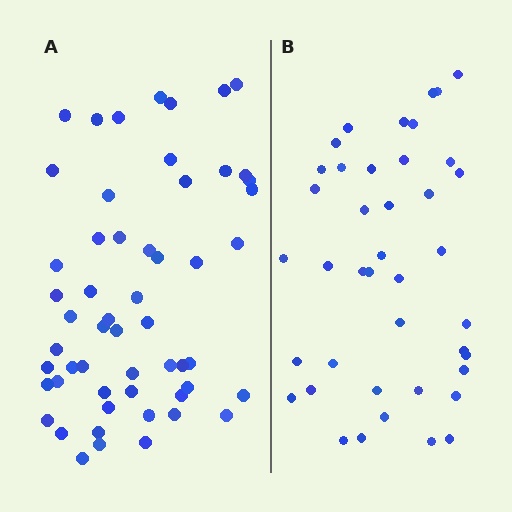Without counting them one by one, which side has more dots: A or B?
Region A (the left region) has more dots.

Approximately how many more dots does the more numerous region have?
Region A has approximately 15 more dots than region B.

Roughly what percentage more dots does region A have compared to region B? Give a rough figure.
About 35% more.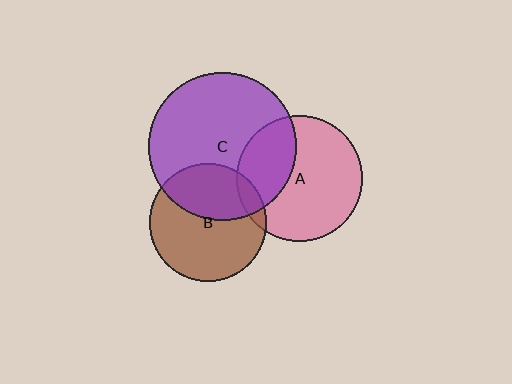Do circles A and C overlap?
Yes.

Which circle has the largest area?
Circle C (purple).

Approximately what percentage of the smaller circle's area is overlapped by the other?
Approximately 30%.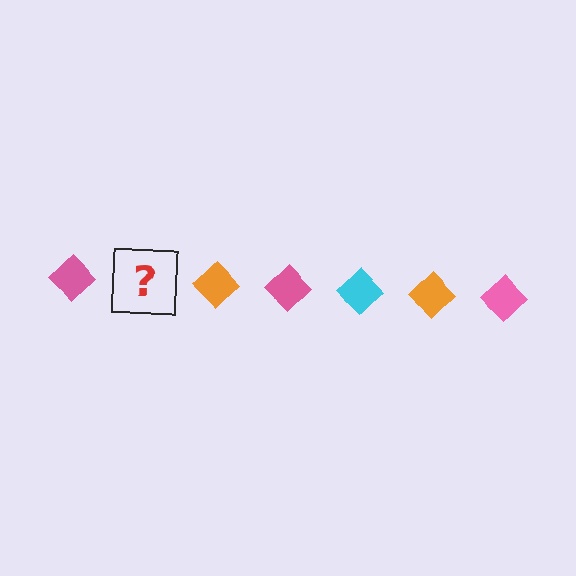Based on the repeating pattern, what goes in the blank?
The blank should be a cyan diamond.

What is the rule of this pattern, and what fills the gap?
The rule is that the pattern cycles through pink, cyan, orange diamonds. The gap should be filled with a cyan diamond.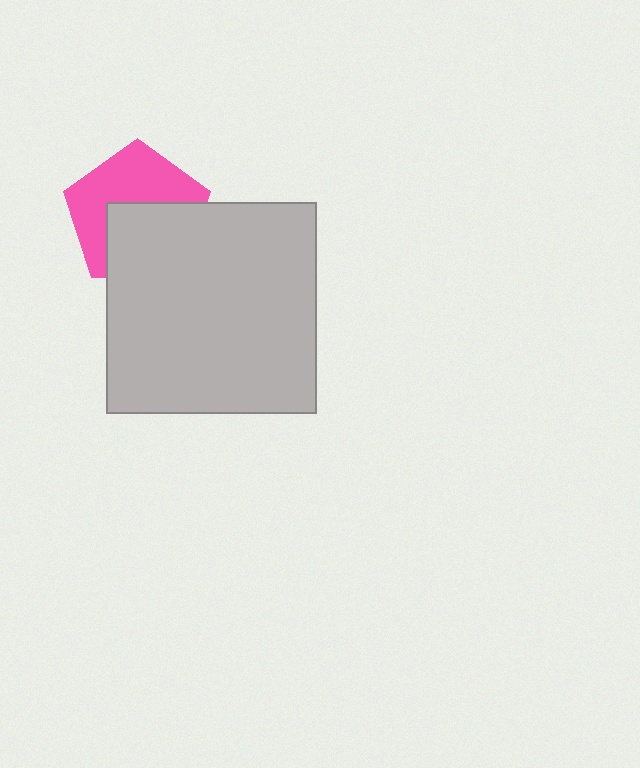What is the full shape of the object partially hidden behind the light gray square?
The partially hidden object is a pink pentagon.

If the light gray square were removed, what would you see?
You would see the complete pink pentagon.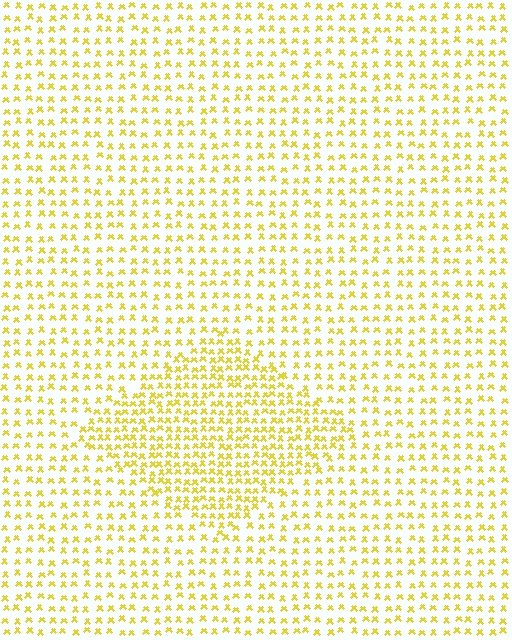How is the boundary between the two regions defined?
The boundary is defined by a change in element density (approximately 1.8x ratio). All elements are the same color, size, and shape.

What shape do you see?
I see a diamond.